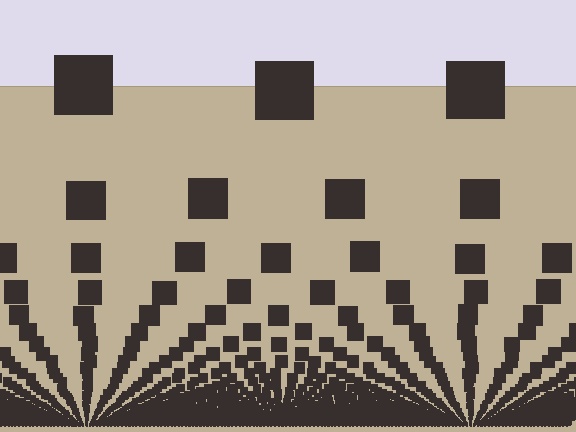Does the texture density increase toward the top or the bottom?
Density increases toward the bottom.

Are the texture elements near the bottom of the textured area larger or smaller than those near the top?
Smaller. The gradient is inverted — elements near the bottom are smaller and denser.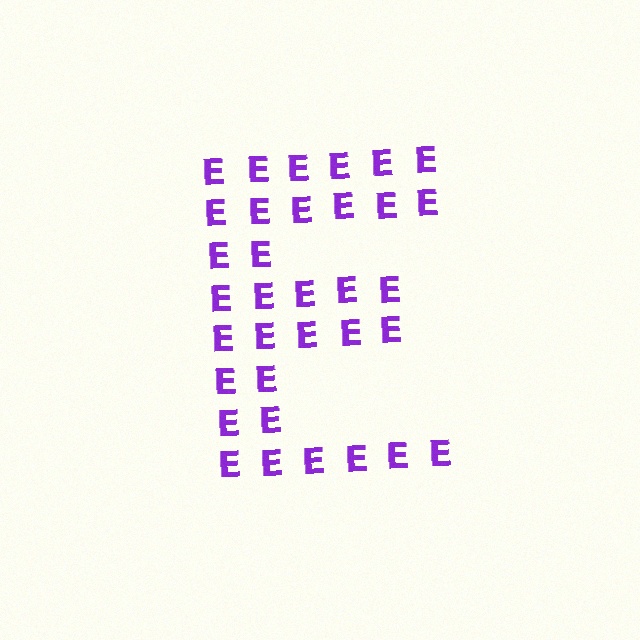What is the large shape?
The large shape is the letter E.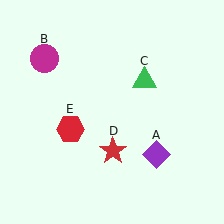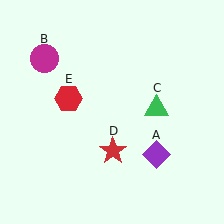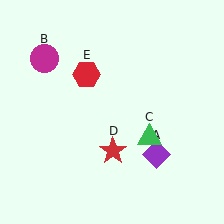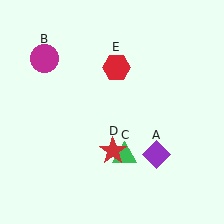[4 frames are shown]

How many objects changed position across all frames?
2 objects changed position: green triangle (object C), red hexagon (object E).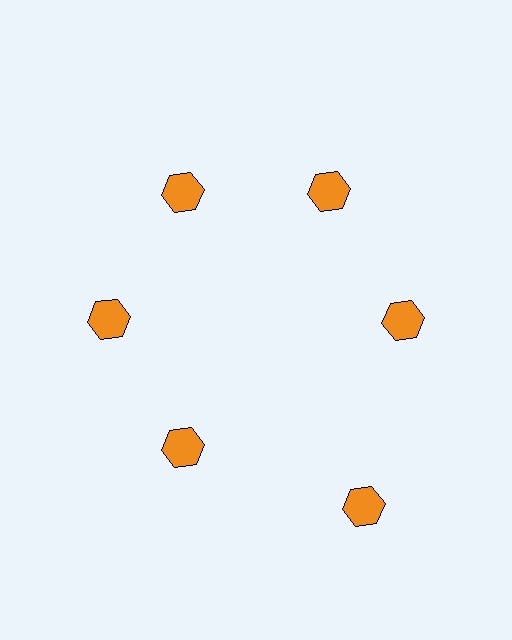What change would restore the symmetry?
The symmetry would be restored by moving it inward, back onto the ring so that all 6 hexagons sit at equal angles and equal distance from the center.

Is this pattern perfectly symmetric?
No. The 6 orange hexagons are arranged in a ring, but one element near the 5 o'clock position is pushed outward from the center, breaking the 6-fold rotational symmetry.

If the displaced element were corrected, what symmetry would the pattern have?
It would have 6-fold rotational symmetry — the pattern would map onto itself every 60 degrees.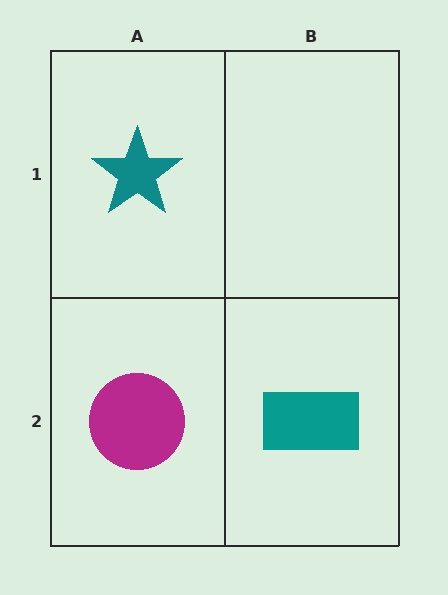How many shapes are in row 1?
1 shape.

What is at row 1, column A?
A teal star.